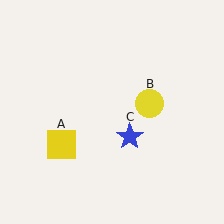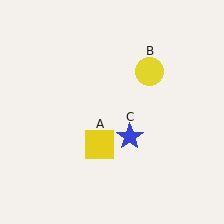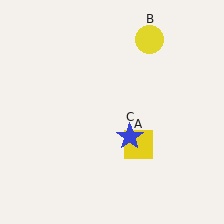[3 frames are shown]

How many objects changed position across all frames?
2 objects changed position: yellow square (object A), yellow circle (object B).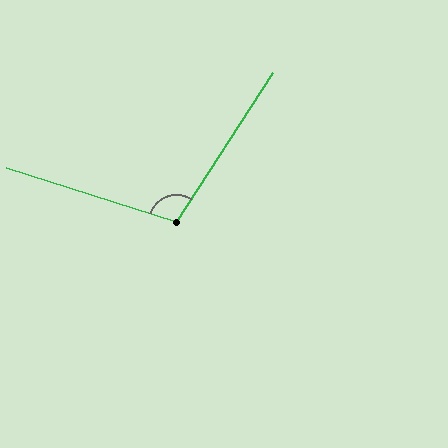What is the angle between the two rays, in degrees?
Approximately 105 degrees.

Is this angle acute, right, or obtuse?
It is obtuse.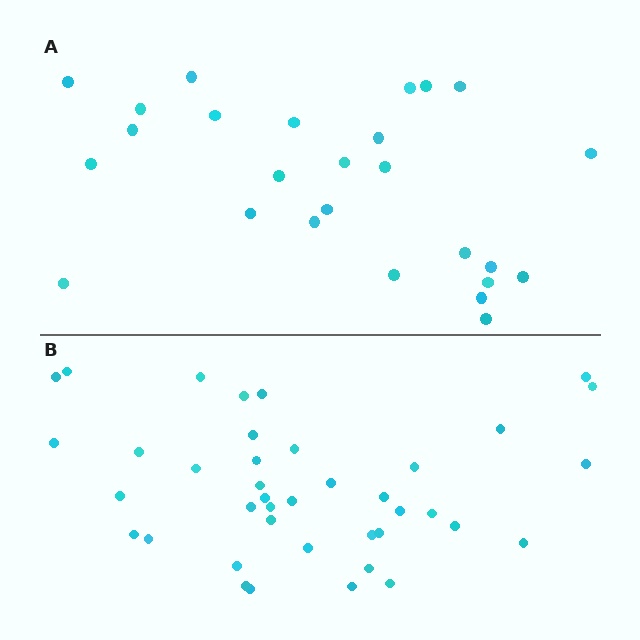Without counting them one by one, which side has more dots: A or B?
Region B (the bottom region) has more dots.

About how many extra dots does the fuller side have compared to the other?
Region B has approximately 15 more dots than region A.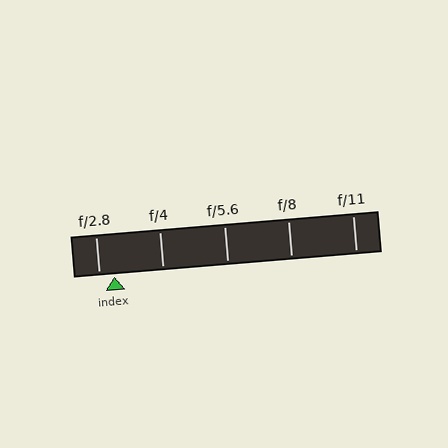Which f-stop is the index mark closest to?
The index mark is closest to f/2.8.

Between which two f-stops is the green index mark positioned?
The index mark is between f/2.8 and f/4.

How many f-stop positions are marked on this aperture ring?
There are 5 f-stop positions marked.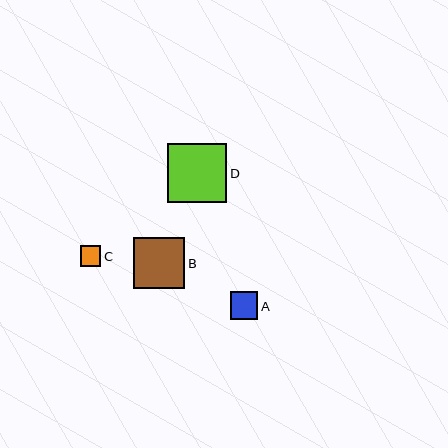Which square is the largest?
Square D is the largest with a size of approximately 59 pixels.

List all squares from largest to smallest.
From largest to smallest: D, B, A, C.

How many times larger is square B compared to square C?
Square B is approximately 2.4 times the size of square C.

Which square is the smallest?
Square C is the smallest with a size of approximately 21 pixels.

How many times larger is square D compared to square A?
Square D is approximately 2.1 times the size of square A.